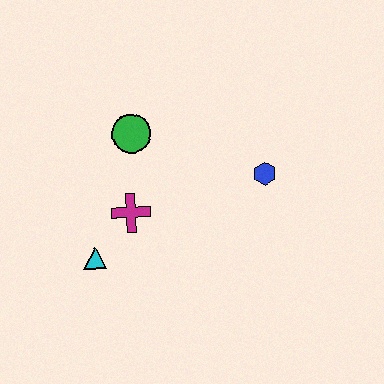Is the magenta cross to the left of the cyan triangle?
No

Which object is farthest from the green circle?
The blue hexagon is farthest from the green circle.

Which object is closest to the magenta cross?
The cyan triangle is closest to the magenta cross.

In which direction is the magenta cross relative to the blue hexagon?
The magenta cross is to the left of the blue hexagon.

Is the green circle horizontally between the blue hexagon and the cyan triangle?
Yes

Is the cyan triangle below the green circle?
Yes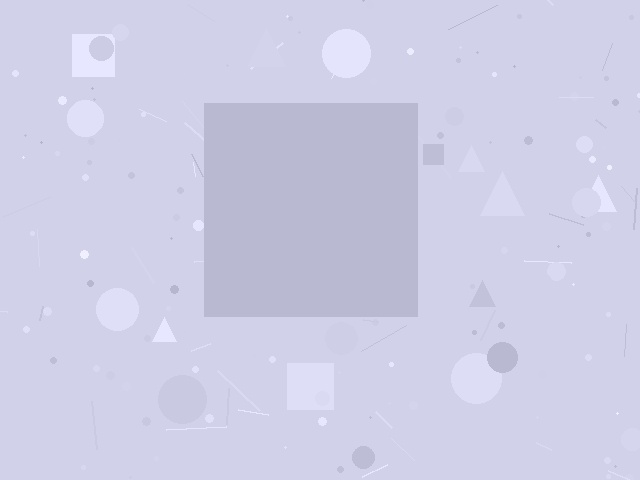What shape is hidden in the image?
A square is hidden in the image.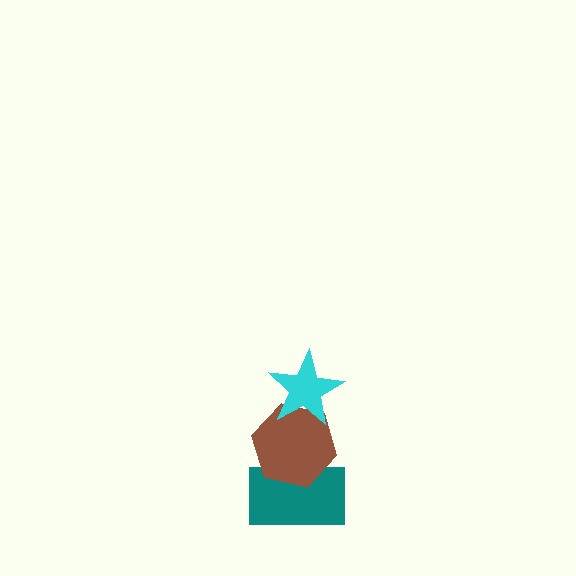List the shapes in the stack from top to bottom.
From top to bottom: the cyan star, the brown hexagon, the teal rectangle.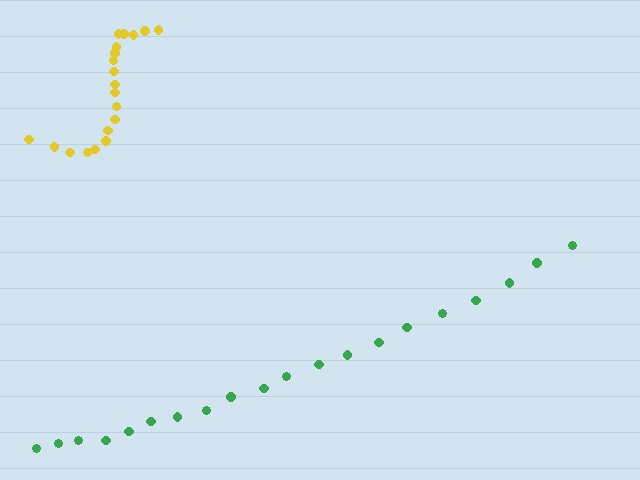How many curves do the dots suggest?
There are 2 distinct paths.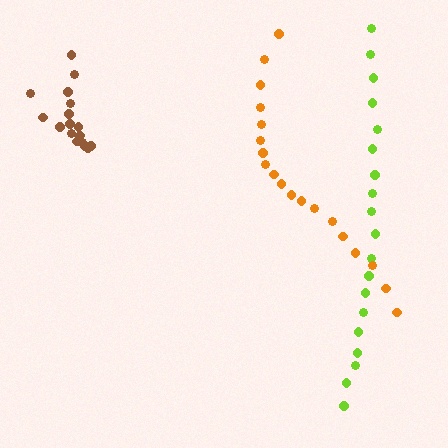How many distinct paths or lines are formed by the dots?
There are 3 distinct paths.